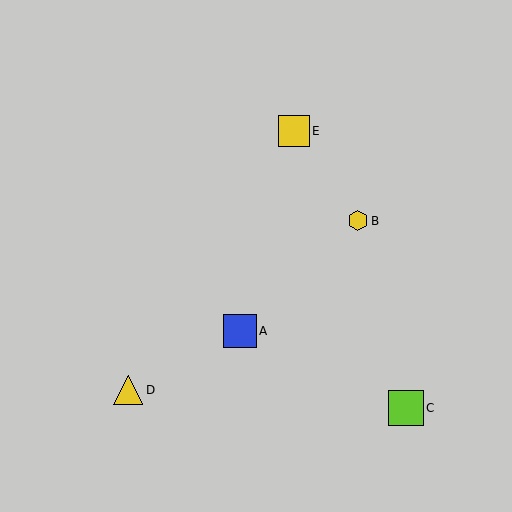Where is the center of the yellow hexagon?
The center of the yellow hexagon is at (358, 221).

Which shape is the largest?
The lime square (labeled C) is the largest.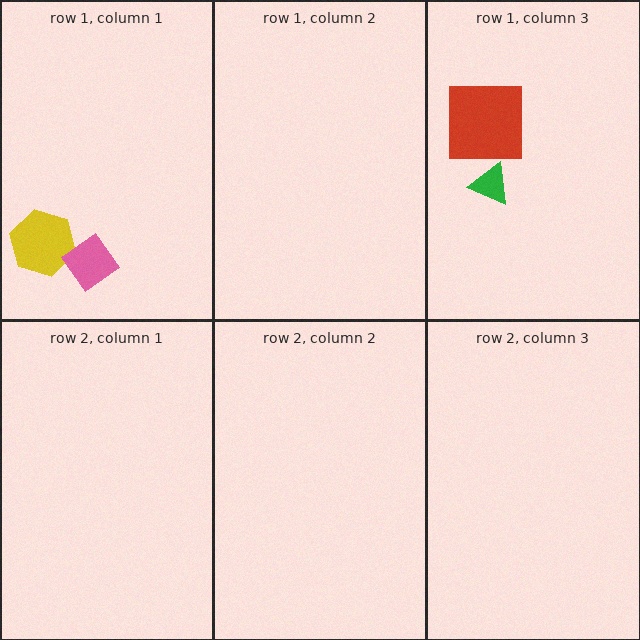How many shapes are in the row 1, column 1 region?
2.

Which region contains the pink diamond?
The row 1, column 1 region.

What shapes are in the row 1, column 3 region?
The green triangle, the red square.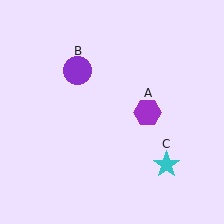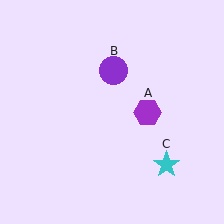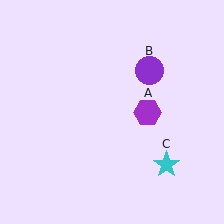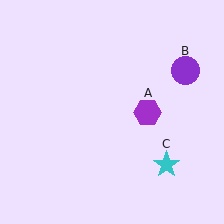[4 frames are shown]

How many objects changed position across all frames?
1 object changed position: purple circle (object B).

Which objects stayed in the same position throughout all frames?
Purple hexagon (object A) and cyan star (object C) remained stationary.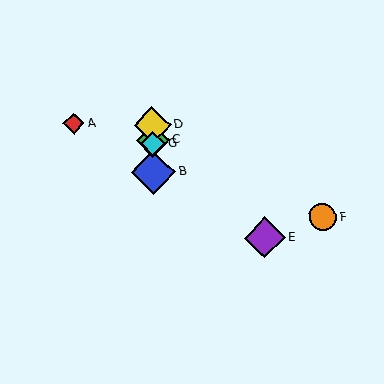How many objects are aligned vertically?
4 objects (B, C, D, G) are aligned vertically.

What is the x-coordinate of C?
Object C is at x≈153.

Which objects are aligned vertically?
Objects B, C, D, G are aligned vertically.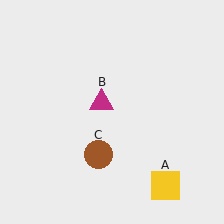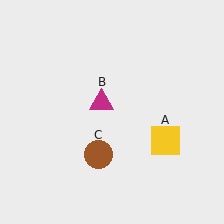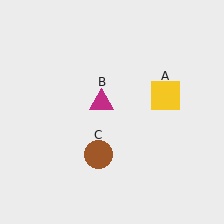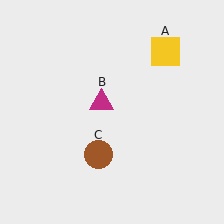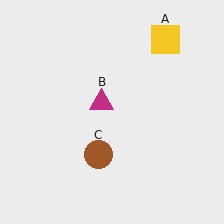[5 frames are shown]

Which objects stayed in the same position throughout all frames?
Magenta triangle (object B) and brown circle (object C) remained stationary.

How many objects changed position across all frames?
1 object changed position: yellow square (object A).